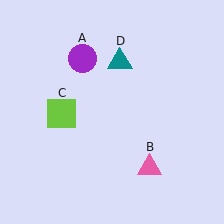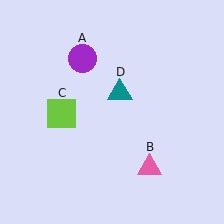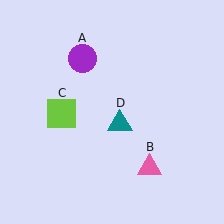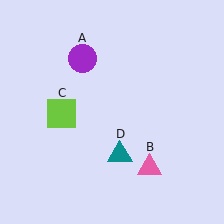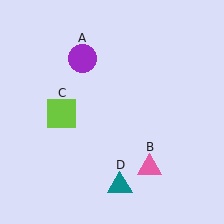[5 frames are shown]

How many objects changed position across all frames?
1 object changed position: teal triangle (object D).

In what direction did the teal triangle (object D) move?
The teal triangle (object D) moved down.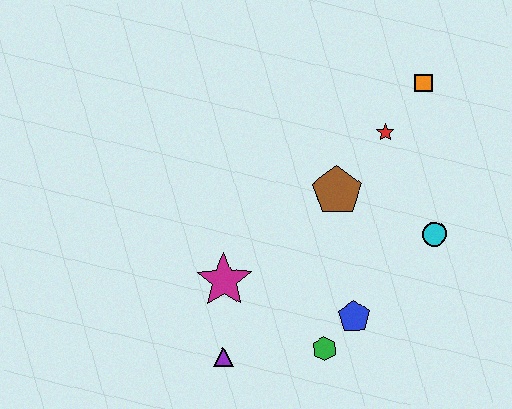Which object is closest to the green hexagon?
The blue pentagon is closest to the green hexagon.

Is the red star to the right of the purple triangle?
Yes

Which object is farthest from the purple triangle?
The orange square is farthest from the purple triangle.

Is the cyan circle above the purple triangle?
Yes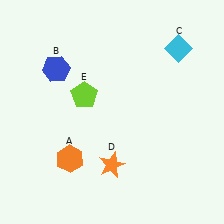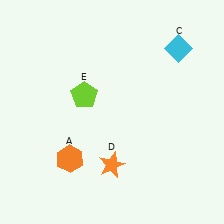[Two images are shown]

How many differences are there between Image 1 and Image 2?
There is 1 difference between the two images.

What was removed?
The blue hexagon (B) was removed in Image 2.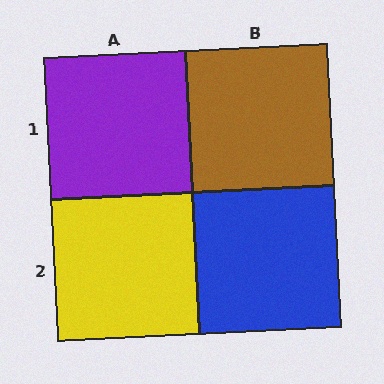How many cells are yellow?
1 cell is yellow.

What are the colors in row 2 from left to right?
Yellow, blue.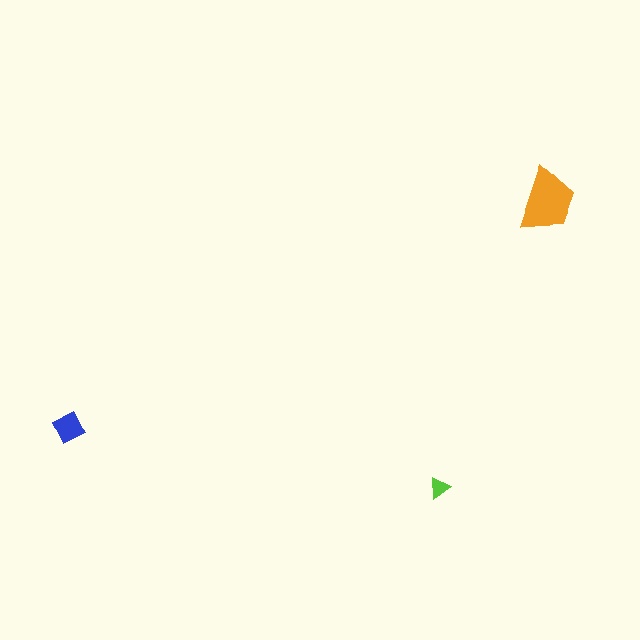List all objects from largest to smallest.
The orange trapezoid, the blue diamond, the lime triangle.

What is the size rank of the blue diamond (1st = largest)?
2nd.